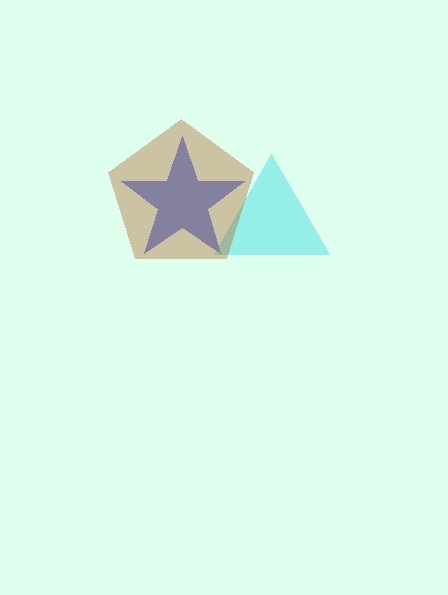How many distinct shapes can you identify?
There are 3 distinct shapes: a blue star, a cyan triangle, a brown pentagon.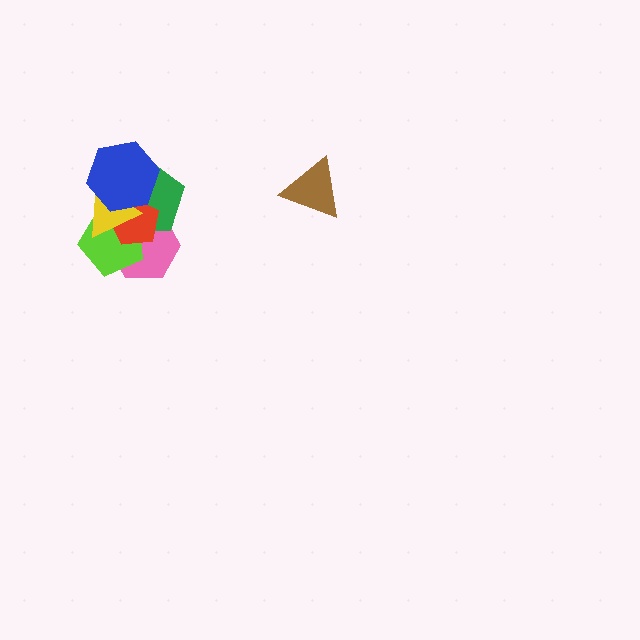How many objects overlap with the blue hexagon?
3 objects overlap with the blue hexagon.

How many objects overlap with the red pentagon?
5 objects overlap with the red pentagon.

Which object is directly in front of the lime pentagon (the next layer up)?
The green pentagon is directly in front of the lime pentagon.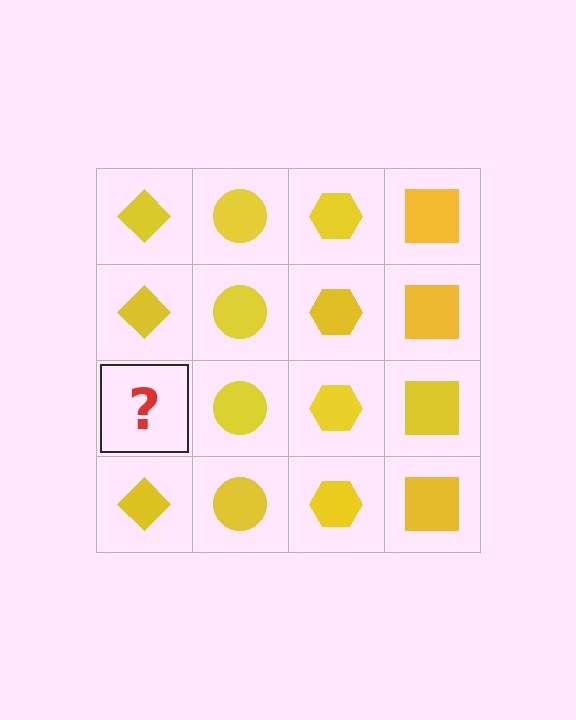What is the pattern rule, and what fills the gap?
The rule is that each column has a consistent shape. The gap should be filled with a yellow diamond.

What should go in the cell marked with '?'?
The missing cell should contain a yellow diamond.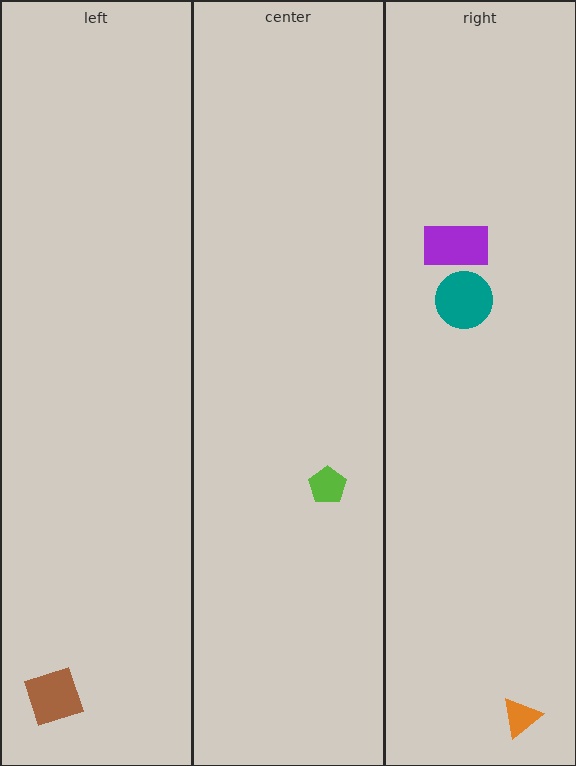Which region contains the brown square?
The left region.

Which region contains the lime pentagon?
The center region.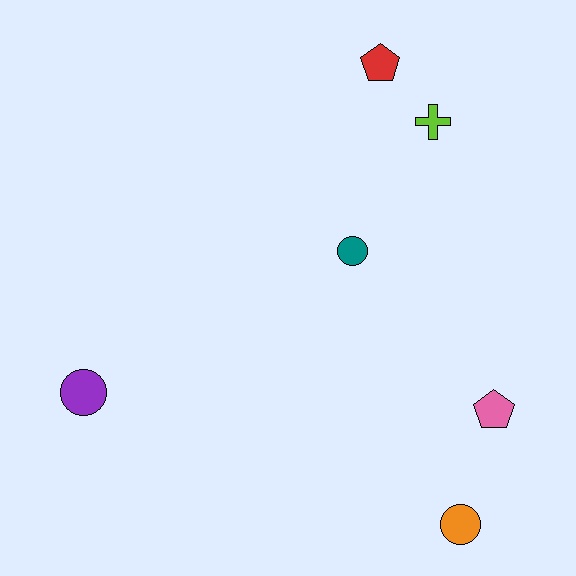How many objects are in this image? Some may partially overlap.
There are 6 objects.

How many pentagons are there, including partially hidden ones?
There are 2 pentagons.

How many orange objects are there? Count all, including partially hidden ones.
There is 1 orange object.